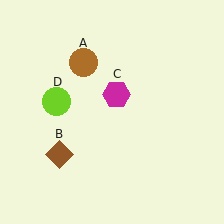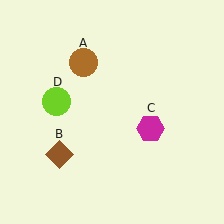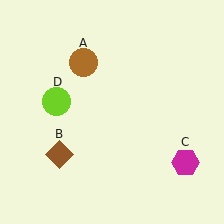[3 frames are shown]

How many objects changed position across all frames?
1 object changed position: magenta hexagon (object C).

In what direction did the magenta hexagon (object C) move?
The magenta hexagon (object C) moved down and to the right.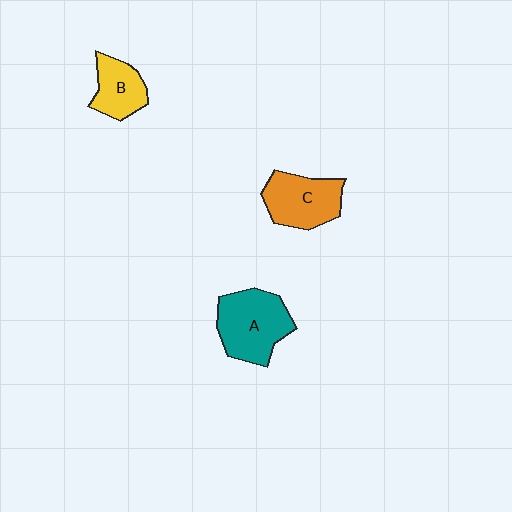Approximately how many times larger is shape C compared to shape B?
Approximately 1.4 times.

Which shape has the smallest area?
Shape B (yellow).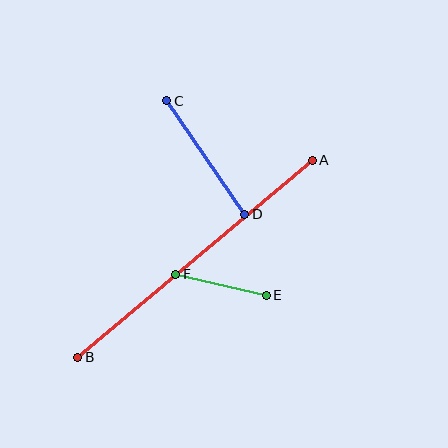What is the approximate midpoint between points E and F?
The midpoint is at approximately (221, 285) pixels.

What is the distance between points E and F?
The distance is approximately 93 pixels.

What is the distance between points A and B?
The distance is approximately 307 pixels.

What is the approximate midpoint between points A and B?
The midpoint is at approximately (195, 259) pixels.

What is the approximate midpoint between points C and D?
The midpoint is at approximately (206, 157) pixels.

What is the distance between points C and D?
The distance is approximately 138 pixels.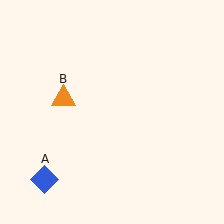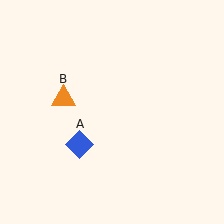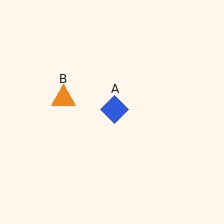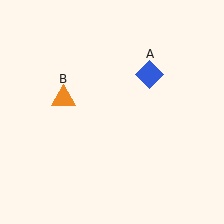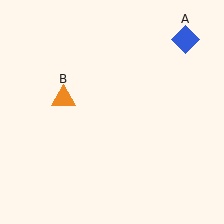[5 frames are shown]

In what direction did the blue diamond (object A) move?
The blue diamond (object A) moved up and to the right.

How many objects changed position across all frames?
1 object changed position: blue diamond (object A).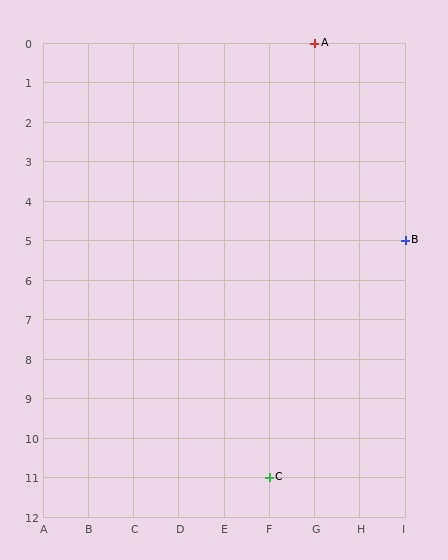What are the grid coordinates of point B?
Point B is at grid coordinates (I, 5).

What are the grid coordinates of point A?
Point A is at grid coordinates (G, 0).